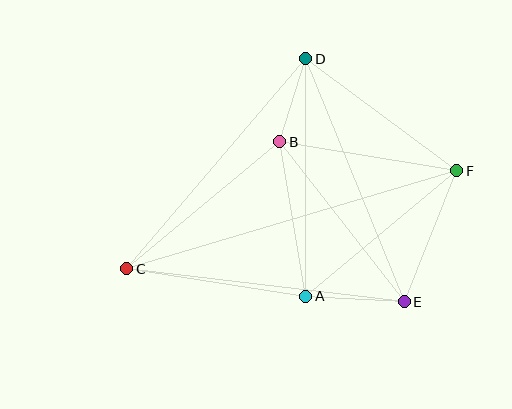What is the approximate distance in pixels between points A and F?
The distance between A and F is approximately 196 pixels.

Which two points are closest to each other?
Points B and D are closest to each other.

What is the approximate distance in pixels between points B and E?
The distance between B and E is approximately 202 pixels.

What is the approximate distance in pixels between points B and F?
The distance between B and F is approximately 179 pixels.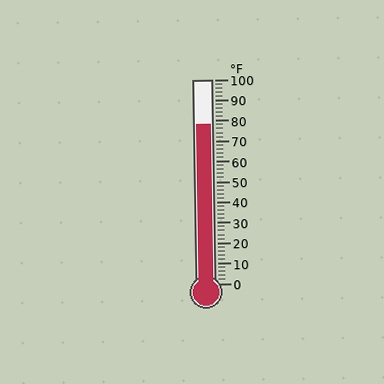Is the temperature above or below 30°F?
The temperature is above 30°F.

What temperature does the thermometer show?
The thermometer shows approximately 78°F.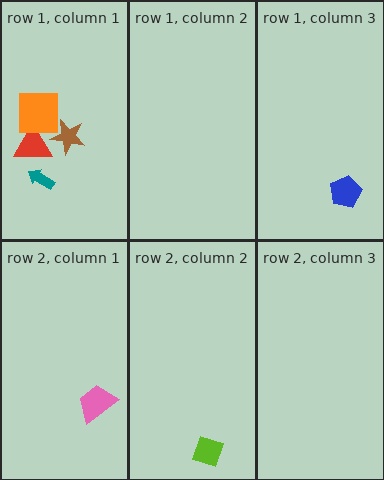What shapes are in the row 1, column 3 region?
The blue pentagon.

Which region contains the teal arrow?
The row 1, column 1 region.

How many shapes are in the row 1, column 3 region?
1.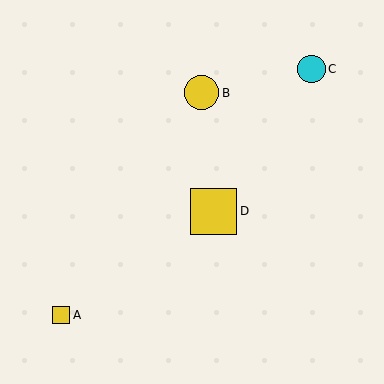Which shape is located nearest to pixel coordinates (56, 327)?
The yellow square (labeled A) at (61, 315) is nearest to that location.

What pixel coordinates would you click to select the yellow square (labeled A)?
Click at (61, 315) to select the yellow square A.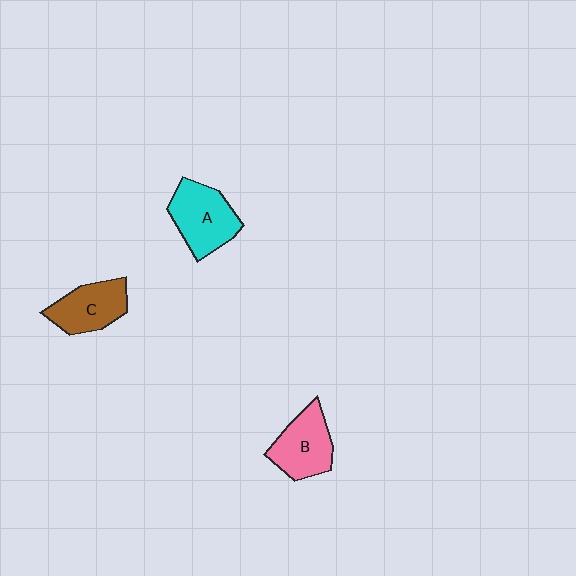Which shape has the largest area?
Shape A (cyan).